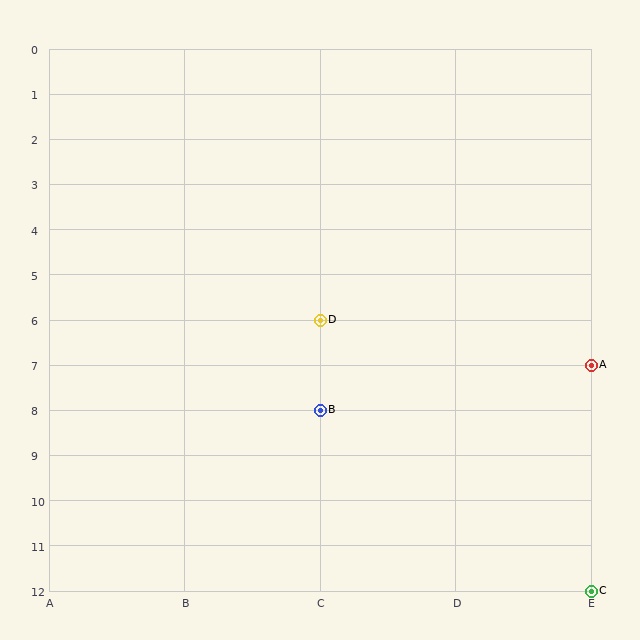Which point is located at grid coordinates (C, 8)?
Point B is at (C, 8).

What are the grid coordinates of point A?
Point A is at grid coordinates (E, 7).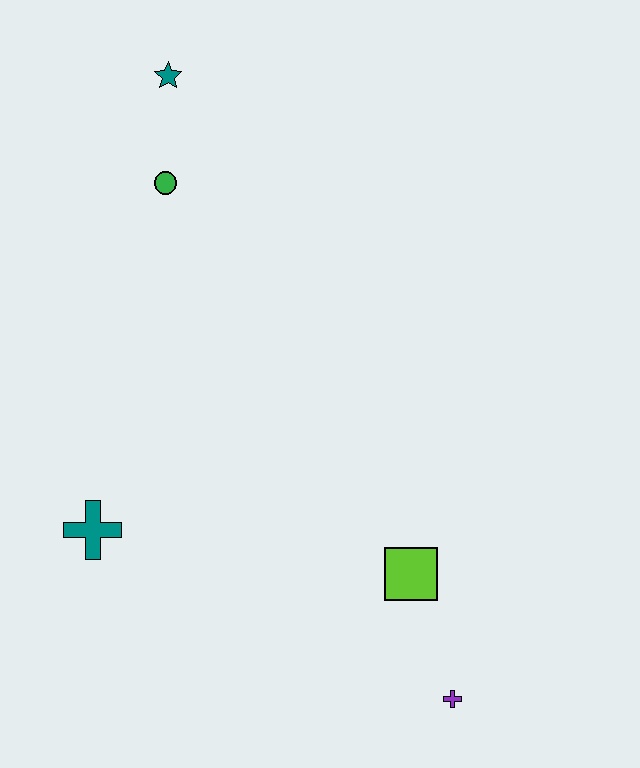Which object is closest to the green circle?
The teal star is closest to the green circle.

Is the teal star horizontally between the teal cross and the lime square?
Yes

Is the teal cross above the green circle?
No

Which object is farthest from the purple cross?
The teal star is farthest from the purple cross.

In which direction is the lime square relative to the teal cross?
The lime square is to the right of the teal cross.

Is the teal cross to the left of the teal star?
Yes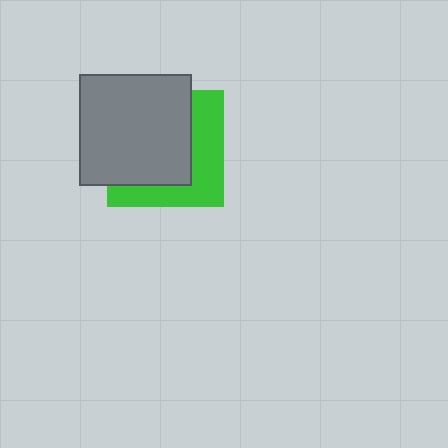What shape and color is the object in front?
The object in front is a gray square.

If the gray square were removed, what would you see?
You would see the complete green square.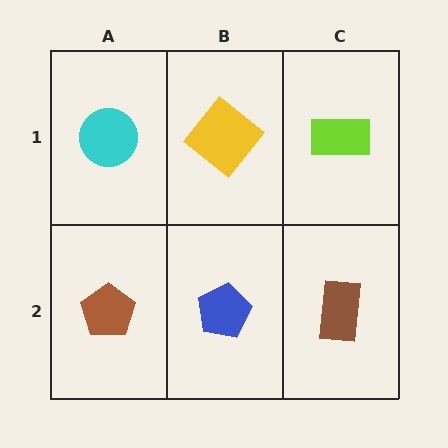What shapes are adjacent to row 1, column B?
A blue pentagon (row 2, column B), a cyan circle (row 1, column A), a lime rectangle (row 1, column C).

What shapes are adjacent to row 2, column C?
A lime rectangle (row 1, column C), a blue pentagon (row 2, column B).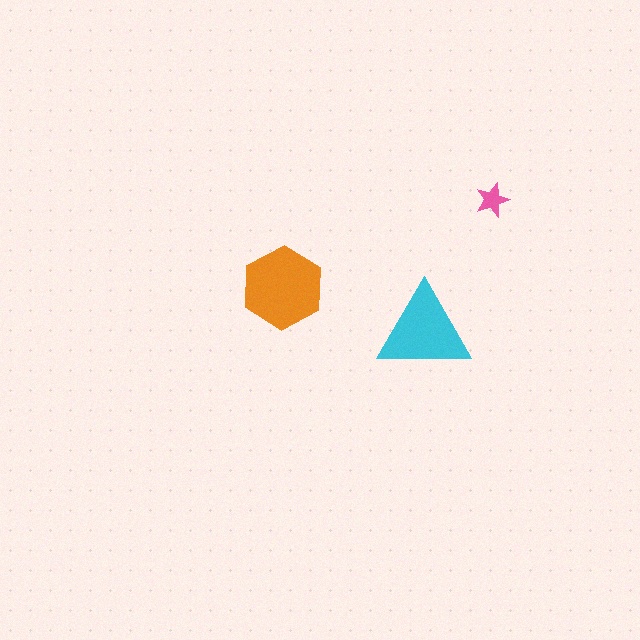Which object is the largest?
The orange hexagon.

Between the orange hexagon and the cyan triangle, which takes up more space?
The orange hexagon.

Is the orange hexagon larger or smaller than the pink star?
Larger.